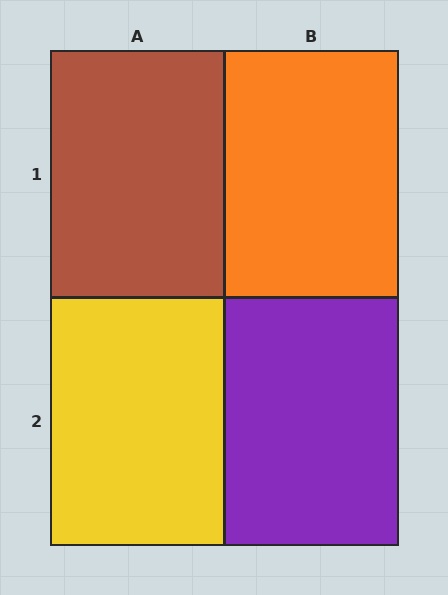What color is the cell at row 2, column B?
Purple.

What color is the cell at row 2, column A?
Yellow.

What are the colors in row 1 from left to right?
Brown, orange.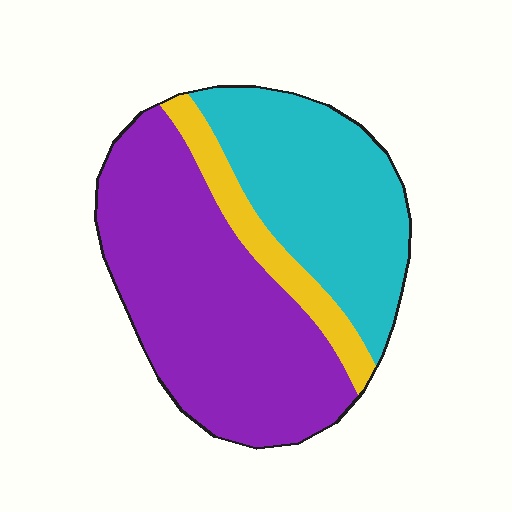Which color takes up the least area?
Yellow, at roughly 10%.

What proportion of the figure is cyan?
Cyan takes up about one third (1/3) of the figure.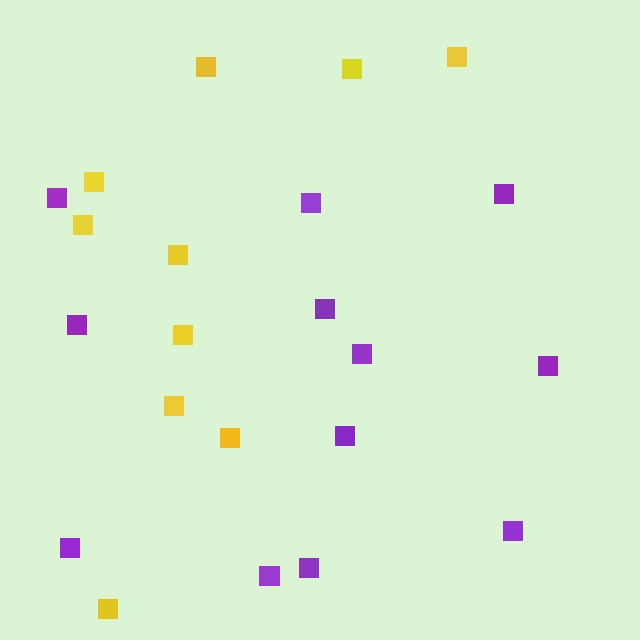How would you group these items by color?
There are 2 groups: one group of yellow squares (10) and one group of purple squares (12).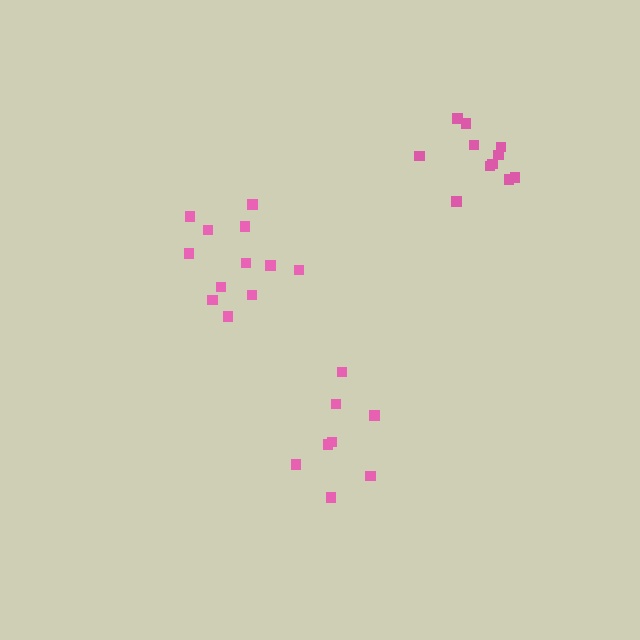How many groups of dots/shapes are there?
There are 3 groups.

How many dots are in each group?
Group 1: 12 dots, Group 2: 11 dots, Group 3: 8 dots (31 total).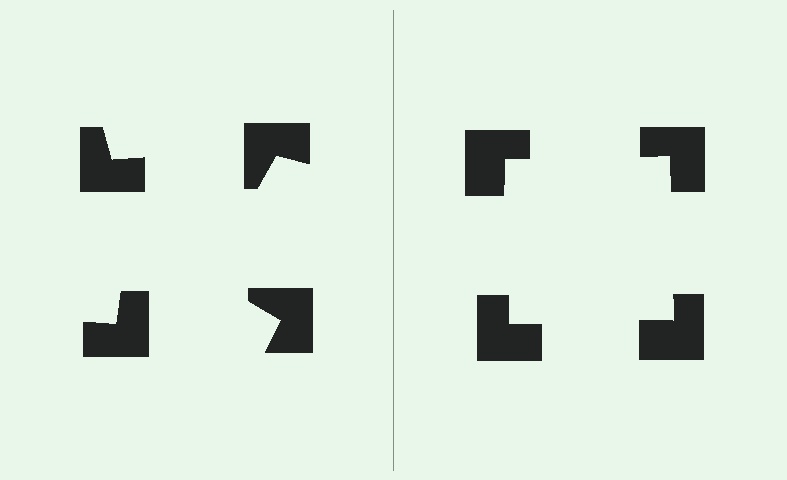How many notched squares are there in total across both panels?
8 — 4 on each side.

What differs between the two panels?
The notched squares are positioned identically on both sides; only the wedge orientations differ. On the right they align to a square; on the left they are misaligned.